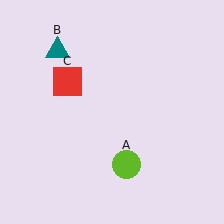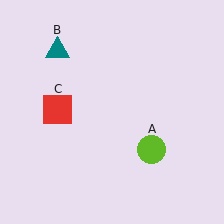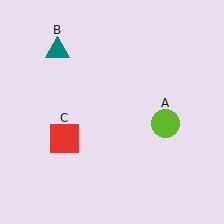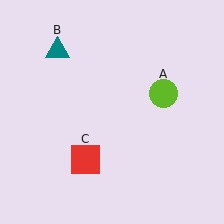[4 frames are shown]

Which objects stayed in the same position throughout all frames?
Teal triangle (object B) remained stationary.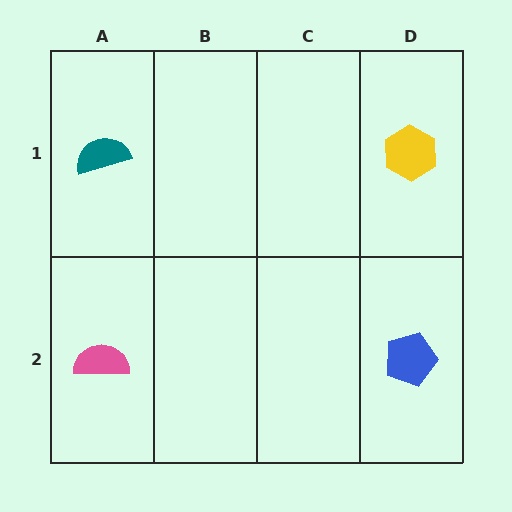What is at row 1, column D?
A yellow hexagon.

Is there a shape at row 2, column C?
No, that cell is empty.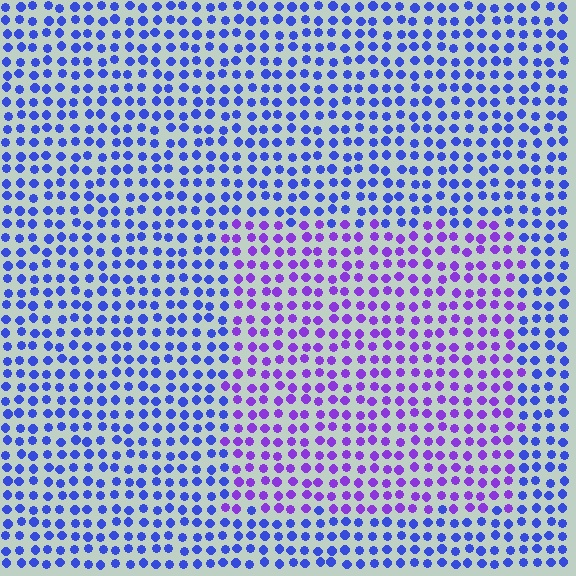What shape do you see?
I see a rectangle.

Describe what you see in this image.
The image is filled with small blue elements in a uniform arrangement. A rectangle-shaped region is visible where the elements are tinted to a slightly different hue, forming a subtle color boundary.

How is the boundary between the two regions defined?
The boundary is defined purely by a slight shift in hue (about 39 degrees). Spacing, size, and orientation are identical on both sides.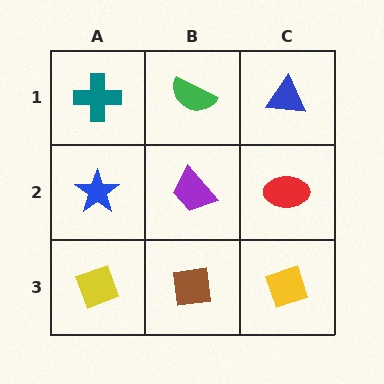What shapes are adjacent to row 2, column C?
A blue triangle (row 1, column C), a yellow diamond (row 3, column C), a purple trapezoid (row 2, column B).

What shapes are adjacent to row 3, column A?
A blue star (row 2, column A), a brown square (row 3, column B).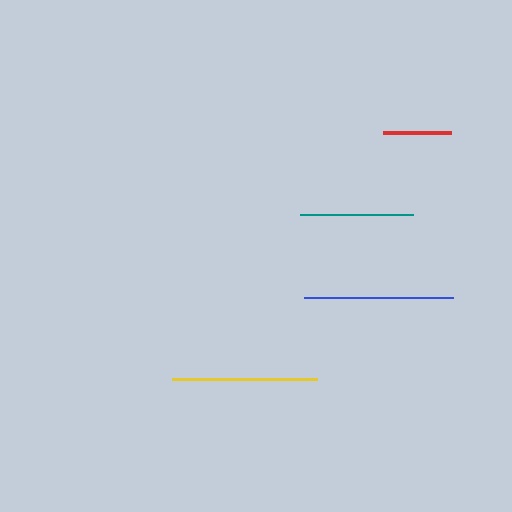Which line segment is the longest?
The blue line is the longest at approximately 149 pixels.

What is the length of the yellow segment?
The yellow segment is approximately 144 pixels long.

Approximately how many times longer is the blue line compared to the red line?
The blue line is approximately 2.2 times the length of the red line.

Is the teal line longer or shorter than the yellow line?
The yellow line is longer than the teal line.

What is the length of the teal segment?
The teal segment is approximately 113 pixels long.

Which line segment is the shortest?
The red line is the shortest at approximately 68 pixels.